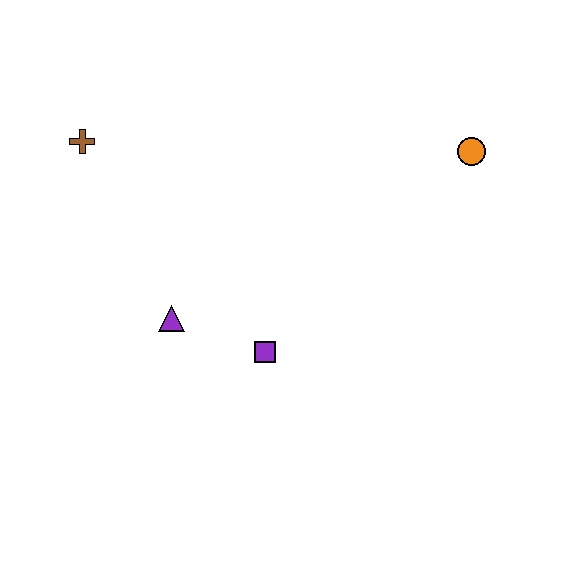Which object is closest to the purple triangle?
The purple square is closest to the purple triangle.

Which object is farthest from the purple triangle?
The orange circle is farthest from the purple triangle.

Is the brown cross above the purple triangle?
Yes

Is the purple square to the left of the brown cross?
No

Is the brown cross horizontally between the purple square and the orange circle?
No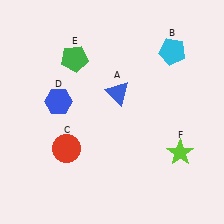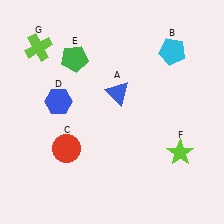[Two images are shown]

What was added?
A lime cross (G) was added in Image 2.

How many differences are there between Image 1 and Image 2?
There is 1 difference between the two images.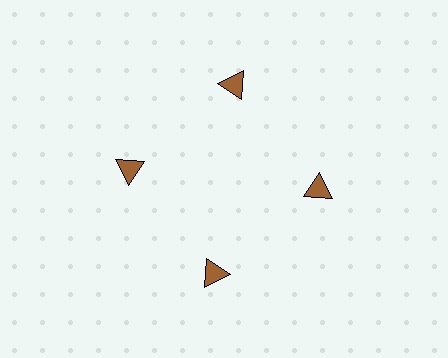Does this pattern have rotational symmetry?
Yes, this pattern has 4-fold rotational symmetry. It looks the same after rotating 90 degrees around the center.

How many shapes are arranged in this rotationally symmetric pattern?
There are 4 shapes, arranged in 4 groups of 1.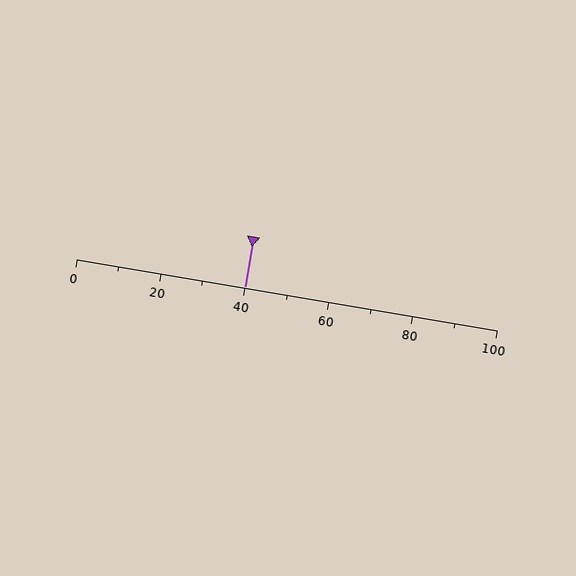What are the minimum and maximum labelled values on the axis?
The axis runs from 0 to 100.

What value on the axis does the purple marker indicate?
The marker indicates approximately 40.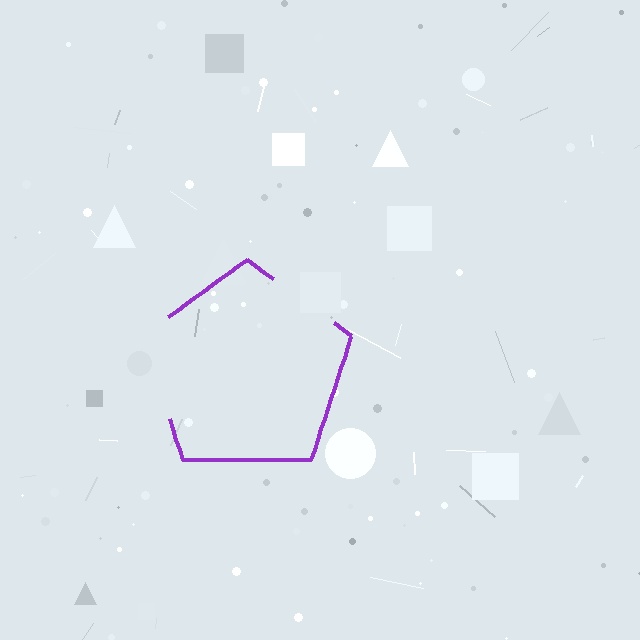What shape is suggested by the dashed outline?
The dashed outline suggests a pentagon.